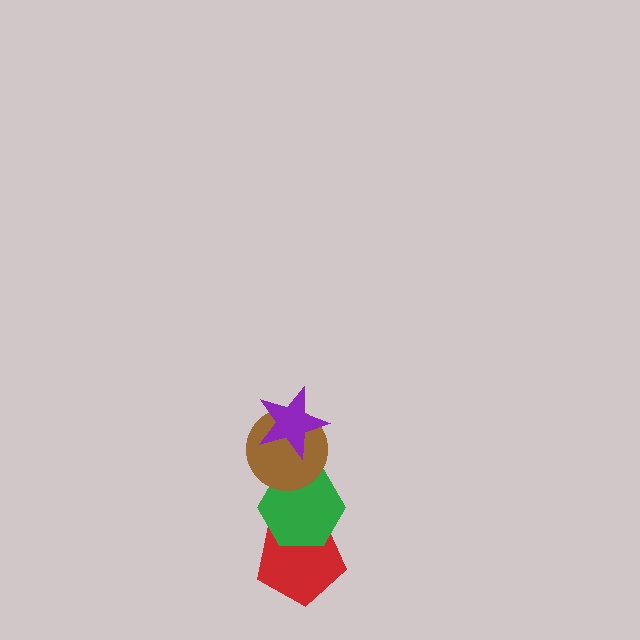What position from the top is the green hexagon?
The green hexagon is 3rd from the top.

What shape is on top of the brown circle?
The purple star is on top of the brown circle.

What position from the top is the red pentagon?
The red pentagon is 4th from the top.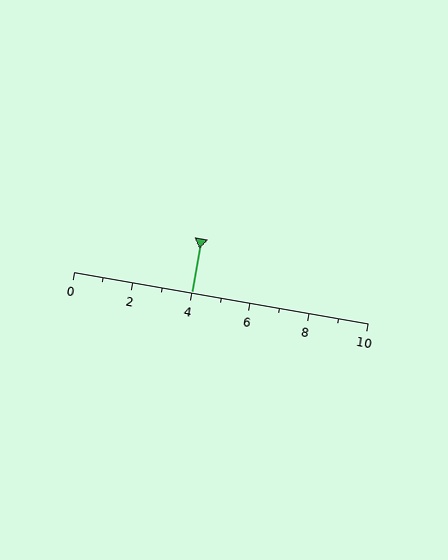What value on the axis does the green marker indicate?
The marker indicates approximately 4.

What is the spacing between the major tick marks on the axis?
The major ticks are spaced 2 apart.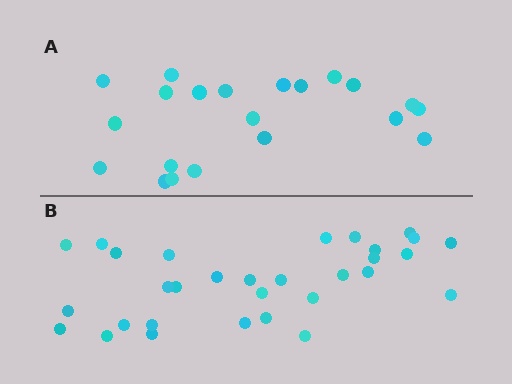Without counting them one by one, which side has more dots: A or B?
Region B (the bottom region) has more dots.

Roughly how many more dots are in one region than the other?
Region B has roughly 10 or so more dots than region A.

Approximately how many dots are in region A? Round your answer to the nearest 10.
About 20 dots. (The exact count is 21, which rounds to 20.)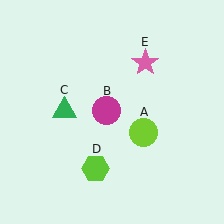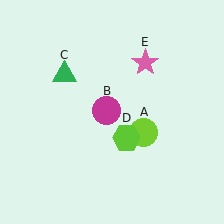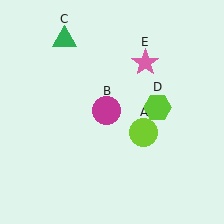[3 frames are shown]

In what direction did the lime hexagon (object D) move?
The lime hexagon (object D) moved up and to the right.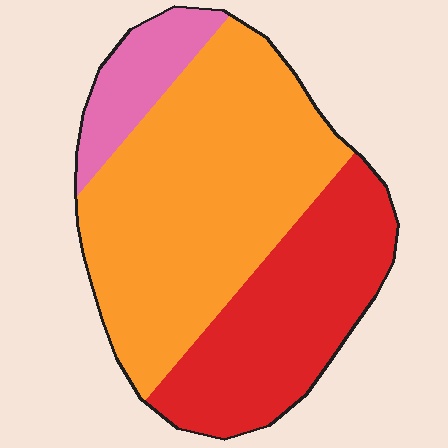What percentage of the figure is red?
Red covers around 35% of the figure.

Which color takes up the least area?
Pink, at roughly 10%.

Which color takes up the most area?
Orange, at roughly 55%.